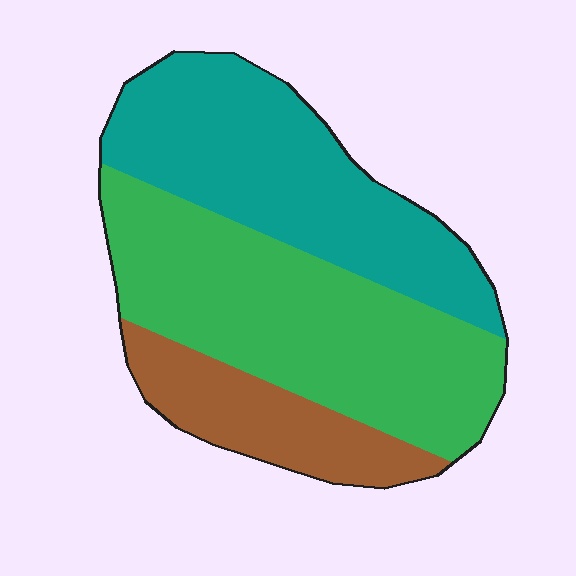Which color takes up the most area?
Green, at roughly 45%.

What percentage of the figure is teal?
Teal takes up between a quarter and a half of the figure.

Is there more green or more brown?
Green.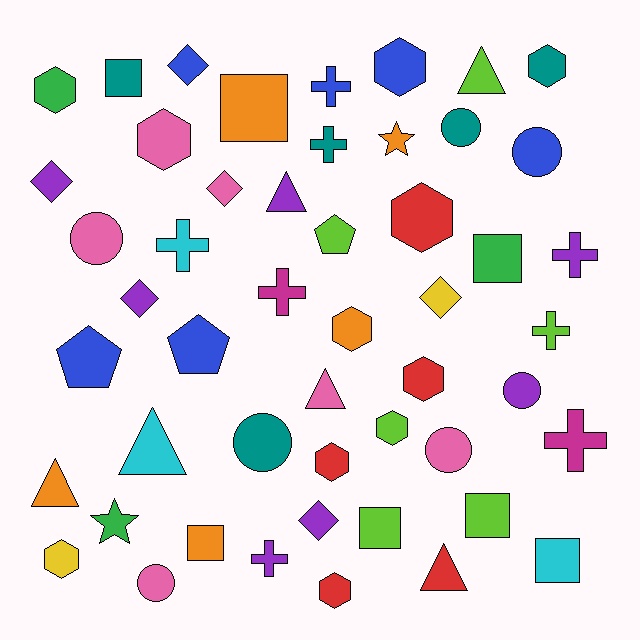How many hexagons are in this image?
There are 11 hexagons.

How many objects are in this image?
There are 50 objects.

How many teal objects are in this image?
There are 5 teal objects.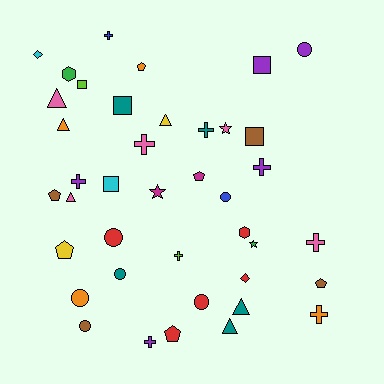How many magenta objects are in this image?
There are 2 magenta objects.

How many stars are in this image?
There are 3 stars.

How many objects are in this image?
There are 40 objects.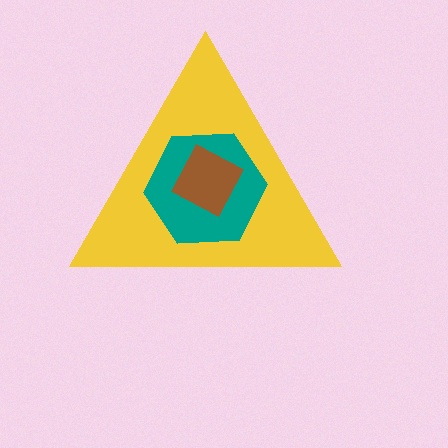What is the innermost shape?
The brown diamond.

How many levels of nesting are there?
3.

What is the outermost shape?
The yellow triangle.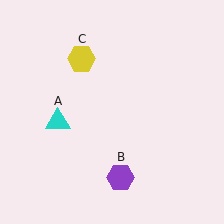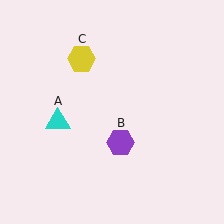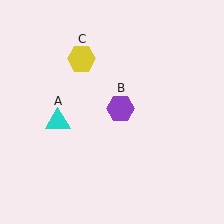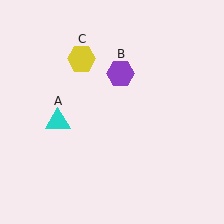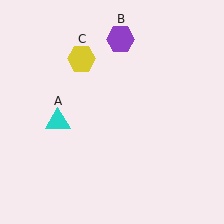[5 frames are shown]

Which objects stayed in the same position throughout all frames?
Cyan triangle (object A) and yellow hexagon (object C) remained stationary.